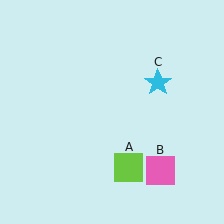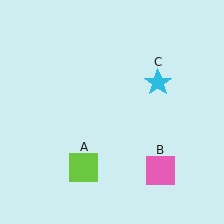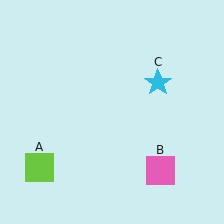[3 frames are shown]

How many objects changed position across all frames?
1 object changed position: lime square (object A).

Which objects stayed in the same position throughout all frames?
Pink square (object B) and cyan star (object C) remained stationary.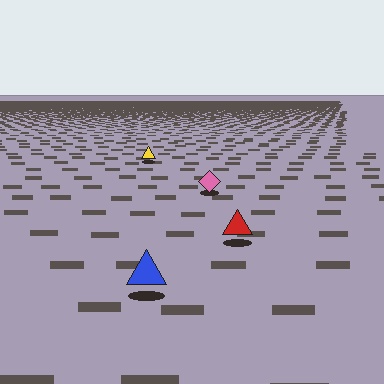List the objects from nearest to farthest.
From nearest to farthest: the blue triangle, the red triangle, the pink diamond, the yellow triangle.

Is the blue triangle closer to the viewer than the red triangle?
Yes. The blue triangle is closer — you can tell from the texture gradient: the ground texture is coarser near it.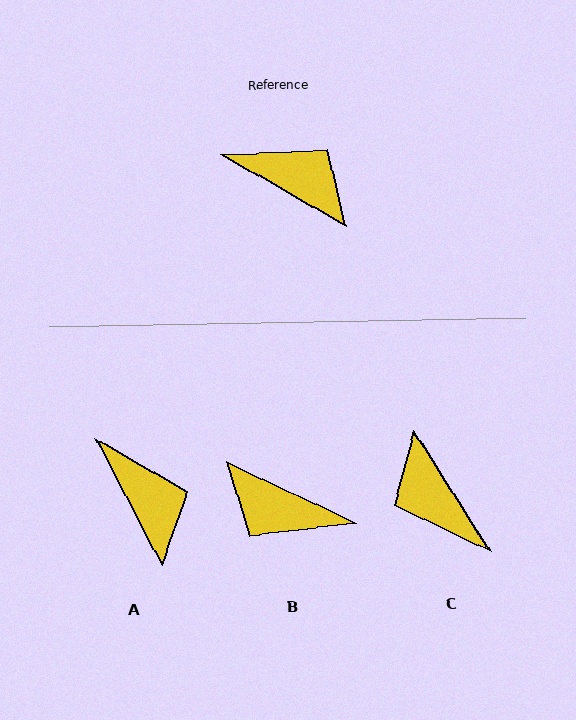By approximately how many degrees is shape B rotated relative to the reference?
Approximately 176 degrees clockwise.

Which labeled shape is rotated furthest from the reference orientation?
B, about 176 degrees away.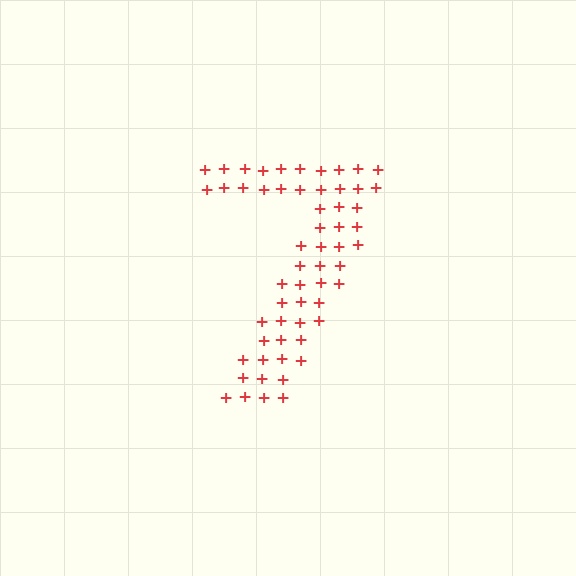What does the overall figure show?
The overall figure shows the digit 7.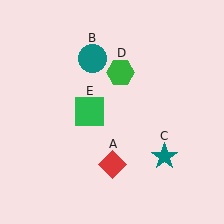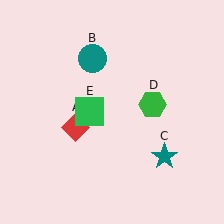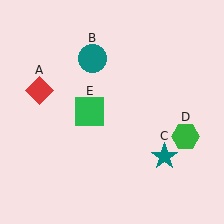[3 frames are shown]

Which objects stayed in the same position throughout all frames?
Teal circle (object B) and teal star (object C) and green square (object E) remained stationary.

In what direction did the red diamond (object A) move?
The red diamond (object A) moved up and to the left.